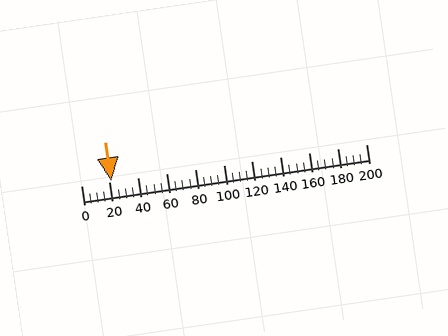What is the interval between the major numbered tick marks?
The major tick marks are spaced 20 units apart.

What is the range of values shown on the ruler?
The ruler shows values from 0 to 200.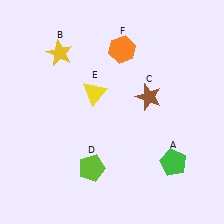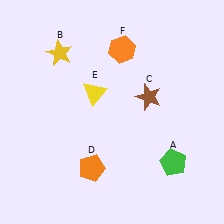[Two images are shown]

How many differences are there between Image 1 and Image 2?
There is 1 difference between the two images.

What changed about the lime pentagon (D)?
In Image 1, D is lime. In Image 2, it changed to orange.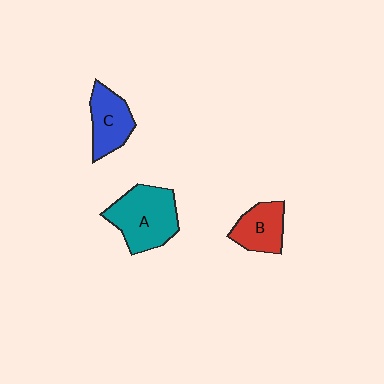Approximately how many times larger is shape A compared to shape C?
Approximately 1.5 times.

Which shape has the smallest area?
Shape B (red).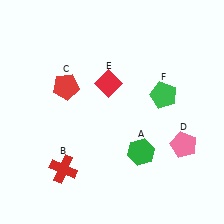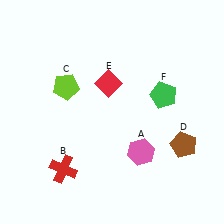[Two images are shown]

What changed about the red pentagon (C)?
In Image 1, C is red. In Image 2, it changed to lime.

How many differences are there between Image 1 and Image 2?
There are 3 differences between the two images.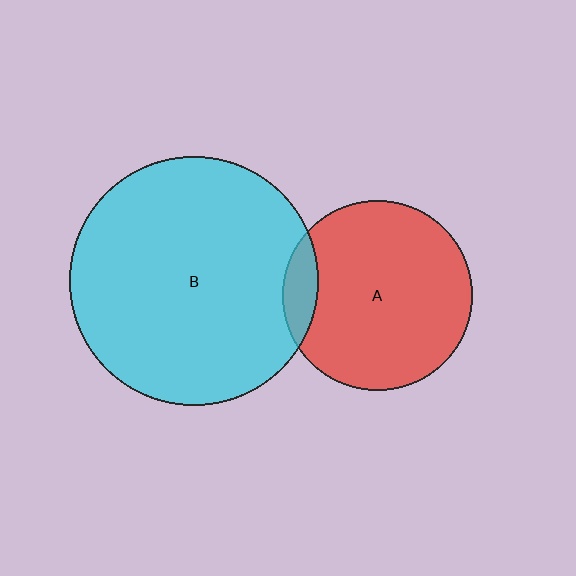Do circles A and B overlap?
Yes.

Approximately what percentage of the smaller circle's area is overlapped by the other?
Approximately 10%.